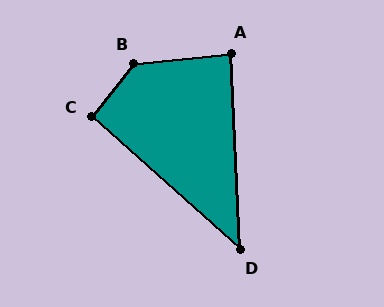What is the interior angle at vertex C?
Approximately 93 degrees (approximately right).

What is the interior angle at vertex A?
Approximately 87 degrees (approximately right).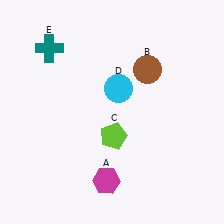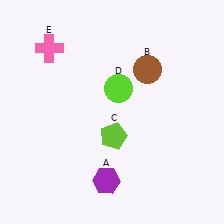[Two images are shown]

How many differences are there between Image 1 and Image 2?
There are 3 differences between the two images.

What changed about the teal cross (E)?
In Image 1, E is teal. In Image 2, it changed to pink.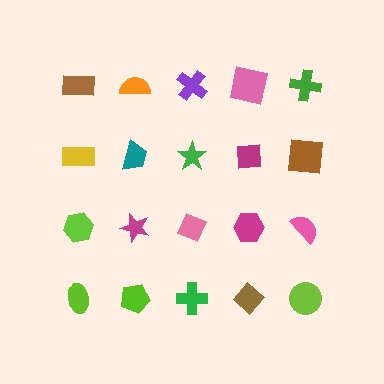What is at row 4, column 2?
A lime pentagon.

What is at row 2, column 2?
A teal trapezoid.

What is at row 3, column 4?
A magenta hexagon.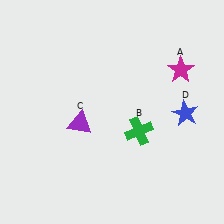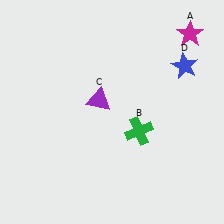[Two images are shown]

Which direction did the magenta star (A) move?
The magenta star (A) moved up.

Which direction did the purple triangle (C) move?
The purple triangle (C) moved up.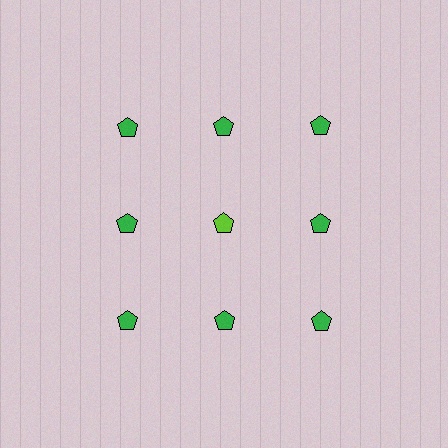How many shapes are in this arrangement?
There are 9 shapes arranged in a grid pattern.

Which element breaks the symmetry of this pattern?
The lime pentagon in the second row, second from left column breaks the symmetry. All other shapes are green pentagons.